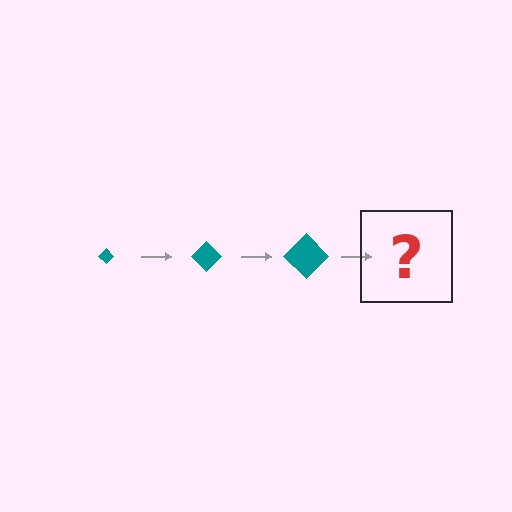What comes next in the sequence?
The next element should be a teal diamond, larger than the previous one.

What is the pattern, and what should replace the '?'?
The pattern is that the diamond gets progressively larger each step. The '?' should be a teal diamond, larger than the previous one.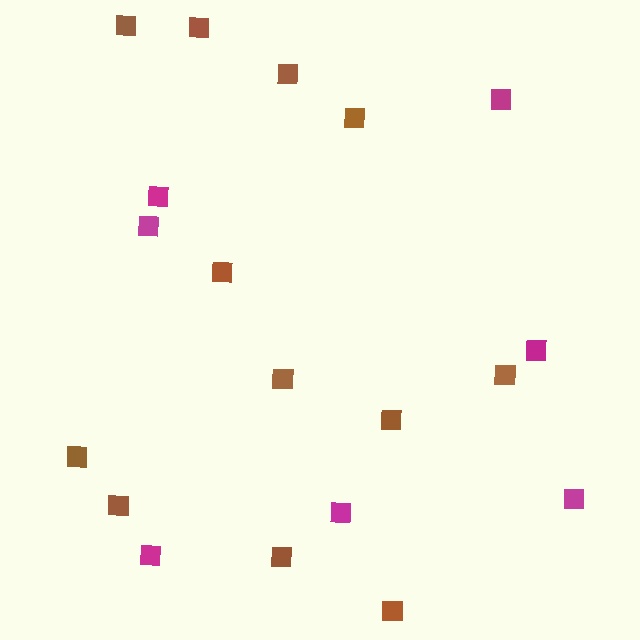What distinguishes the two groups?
There are 2 groups: one group of brown squares (12) and one group of magenta squares (7).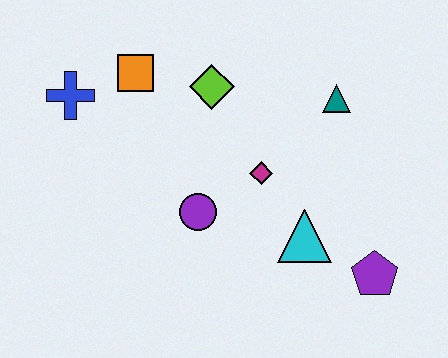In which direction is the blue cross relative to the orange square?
The blue cross is to the left of the orange square.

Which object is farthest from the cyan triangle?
The blue cross is farthest from the cyan triangle.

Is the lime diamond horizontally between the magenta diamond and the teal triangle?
No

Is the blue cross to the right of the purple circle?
No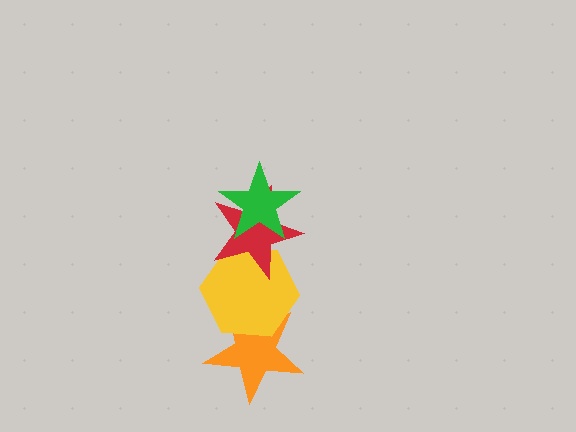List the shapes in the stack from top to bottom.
From top to bottom: the green star, the red star, the yellow hexagon, the orange star.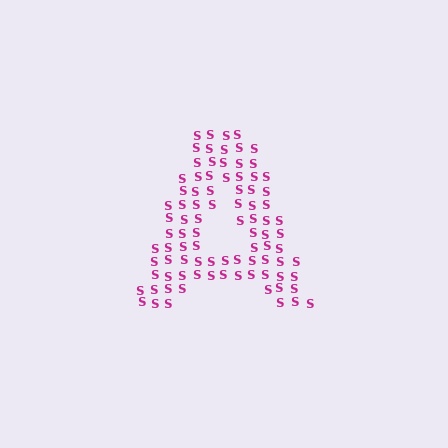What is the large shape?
The large shape is the letter A.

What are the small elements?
The small elements are letter S's.